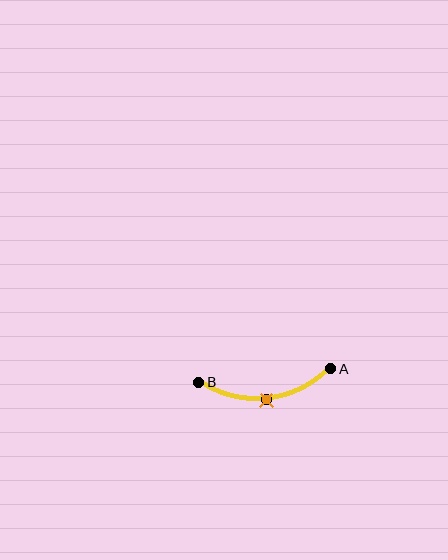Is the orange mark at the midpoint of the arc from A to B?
Yes. The orange mark lies on the arc at equal arc-length from both A and B — it is the arc midpoint.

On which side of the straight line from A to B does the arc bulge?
The arc bulges below the straight line connecting A and B.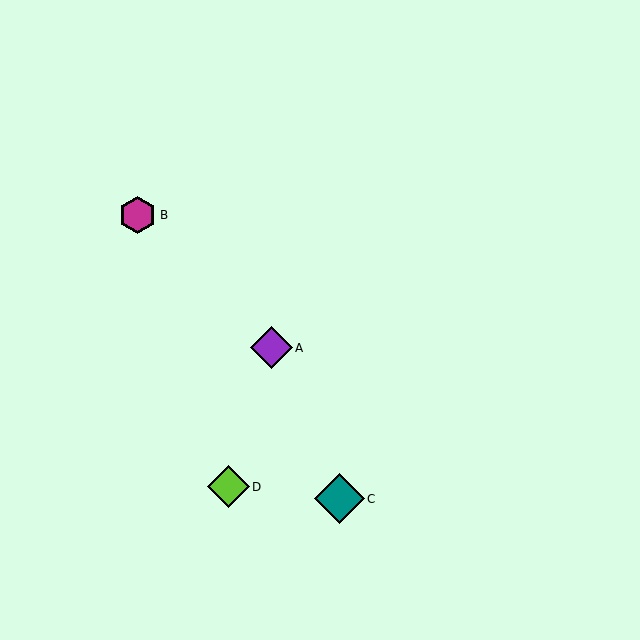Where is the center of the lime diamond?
The center of the lime diamond is at (228, 487).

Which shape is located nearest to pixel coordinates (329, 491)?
The teal diamond (labeled C) at (340, 499) is nearest to that location.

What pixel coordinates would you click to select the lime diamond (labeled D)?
Click at (228, 487) to select the lime diamond D.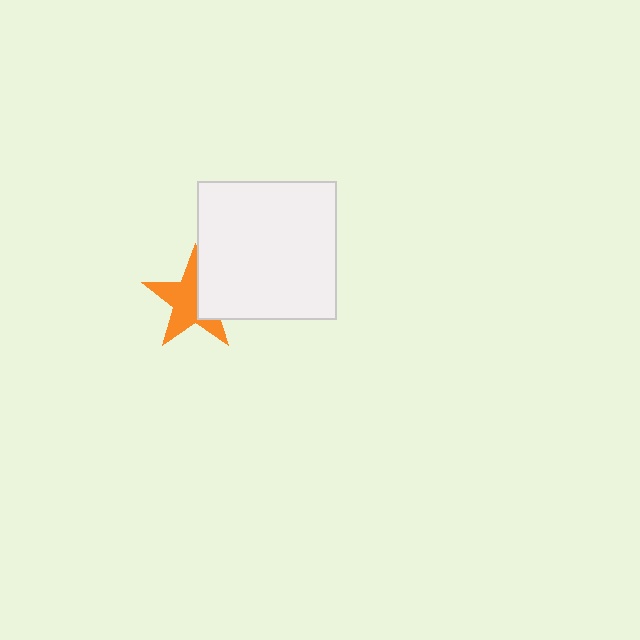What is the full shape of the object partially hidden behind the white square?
The partially hidden object is an orange star.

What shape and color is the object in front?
The object in front is a white square.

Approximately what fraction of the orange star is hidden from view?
Roughly 35% of the orange star is hidden behind the white square.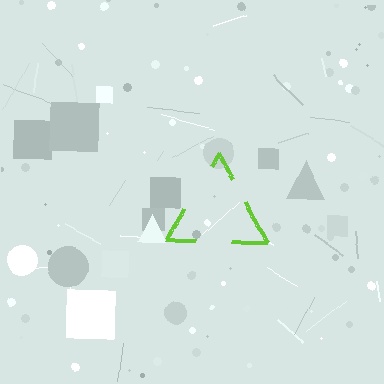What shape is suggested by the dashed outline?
The dashed outline suggests a triangle.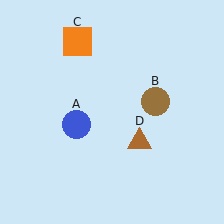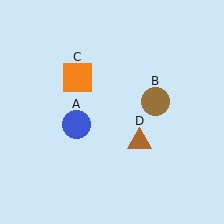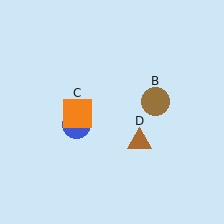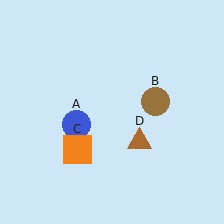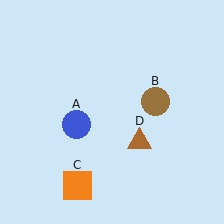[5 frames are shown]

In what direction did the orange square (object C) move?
The orange square (object C) moved down.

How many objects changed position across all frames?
1 object changed position: orange square (object C).